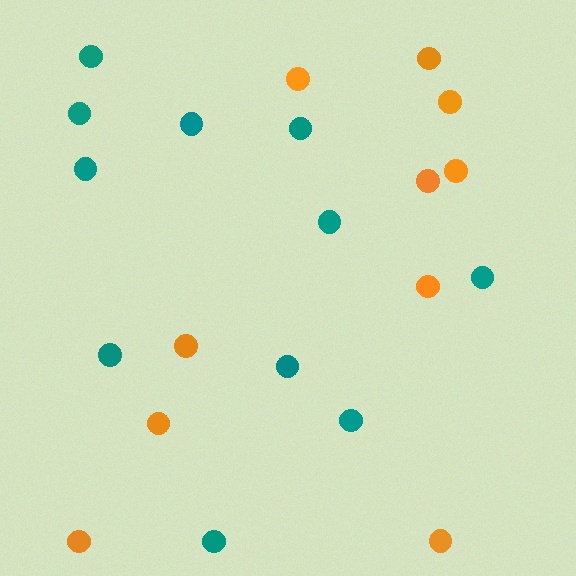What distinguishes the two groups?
There are 2 groups: one group of teal circles (11) and one group of orange circles (10).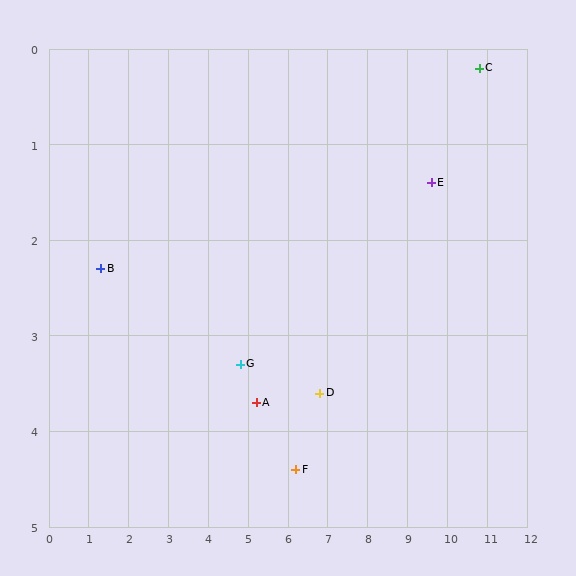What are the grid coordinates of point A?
Point A is at approximately (5.2, 3.7).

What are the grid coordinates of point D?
Point D is at approximately (6.8, 3.6).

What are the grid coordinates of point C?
Point C is at approximately (10.8, 0.2).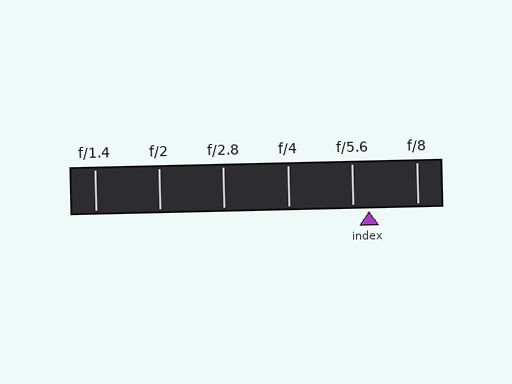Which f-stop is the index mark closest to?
The index mark is closest to f/5.6.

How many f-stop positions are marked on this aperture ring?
There are 6 f-stop positions marked.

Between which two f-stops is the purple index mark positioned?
The index mark is between f/5.6 and f/8.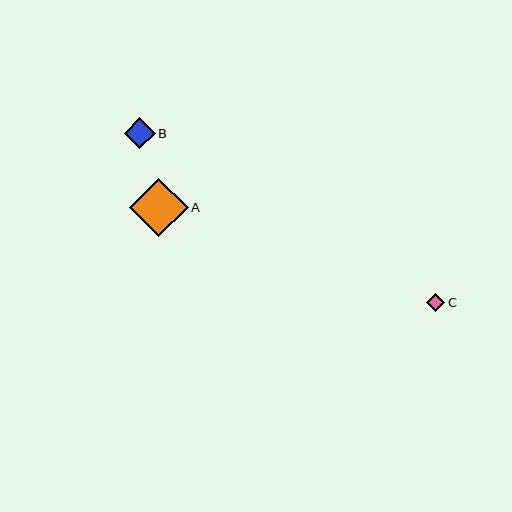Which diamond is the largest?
Diamond A is the largest with a size of approximately 59 pixels.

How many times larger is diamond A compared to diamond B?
Diamond A is approximately 1.9 times the size of diamond B.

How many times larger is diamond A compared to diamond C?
Diamond A is approximately 3.2 times the size of diamond C.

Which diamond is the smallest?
Diamond C is the smallest with a size of approximately 18 pixels.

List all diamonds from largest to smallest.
From largest to smallest: A, B, C.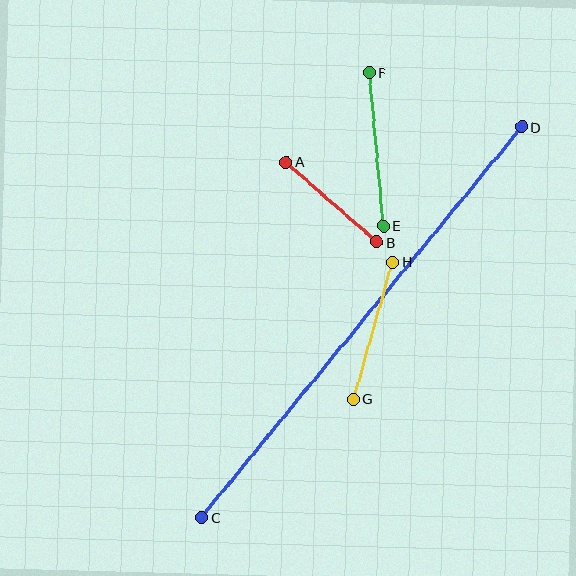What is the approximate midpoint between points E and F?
The midpoint is at approximately (376, 149) pixels.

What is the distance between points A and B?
The distance is approximately 121 pixels.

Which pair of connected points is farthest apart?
Points C and D are farthest apart.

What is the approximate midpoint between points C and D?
The midpoint is at approximately (361, 322) pixels.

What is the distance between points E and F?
The distance is approximately 153 pixels.